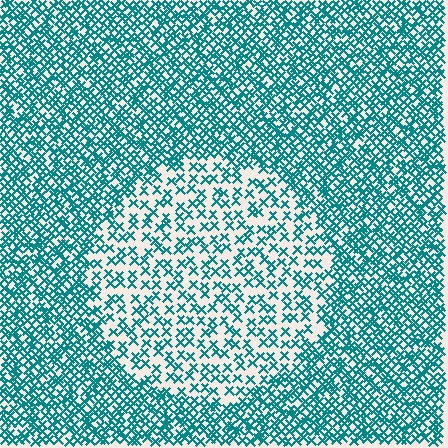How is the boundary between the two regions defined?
The boundary is defined by a change in element density (approximately 2.2x ratio). All elements are the same color, size, and shape.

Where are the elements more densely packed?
The elements are more densely packed outside the circle boundary.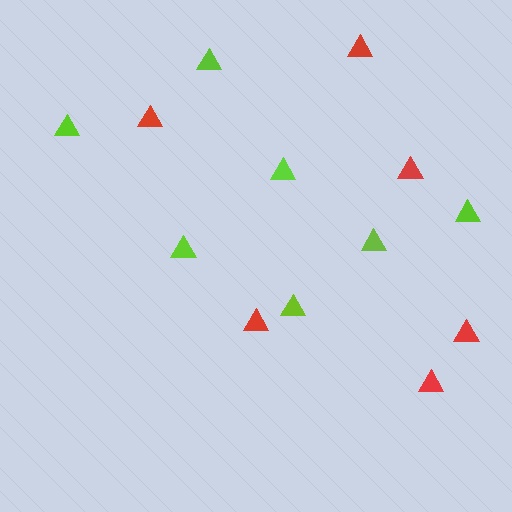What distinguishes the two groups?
There are 2 groups: one group of lime triangles (7) and one group of red triangles (6).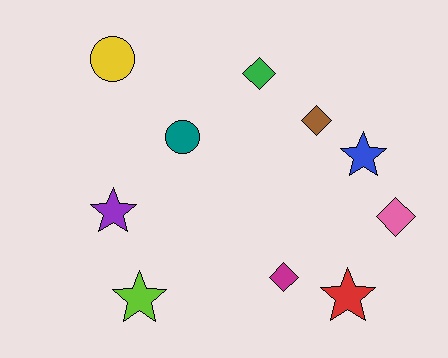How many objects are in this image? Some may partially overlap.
There are 10 objects.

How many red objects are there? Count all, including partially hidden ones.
There is 1 red object.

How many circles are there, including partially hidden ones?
There are 2 circles.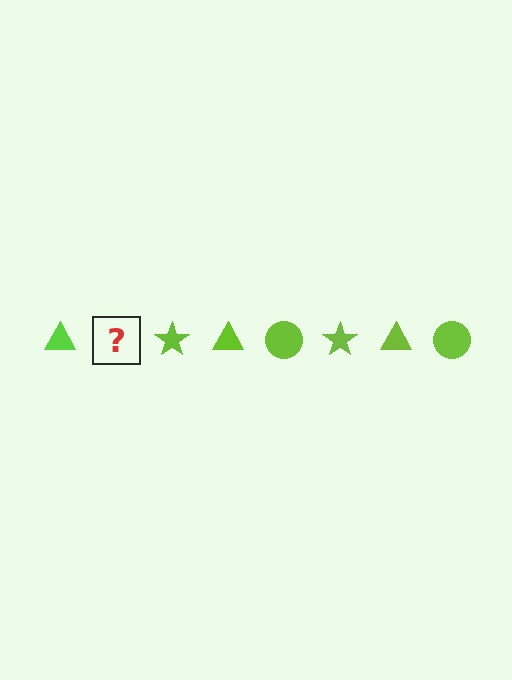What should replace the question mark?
The question mark should be replaced with a lime circle.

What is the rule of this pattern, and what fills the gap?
The rule is that the pattern cycles through triangle, circle, star shapes in lime. The gap should be filled with a lime circle.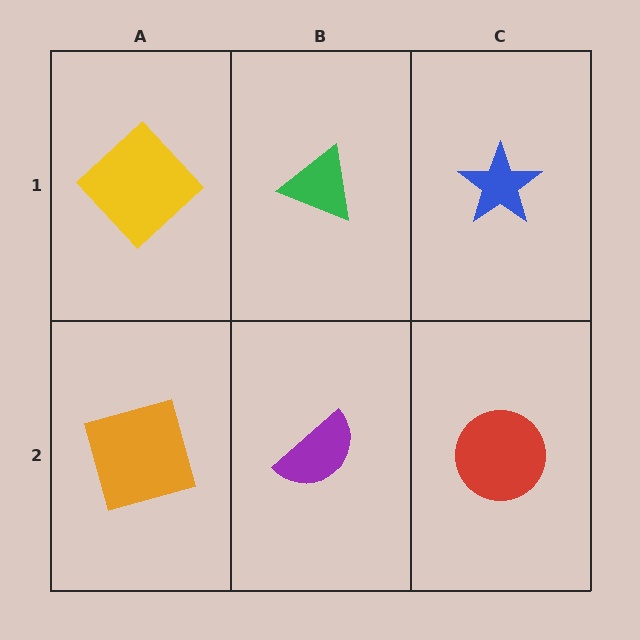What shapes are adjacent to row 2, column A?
A yellow diamond (row 1, column A), a purple semicircle (row 2, column B).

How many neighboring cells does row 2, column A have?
2.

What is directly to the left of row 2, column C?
A purple semicircle.